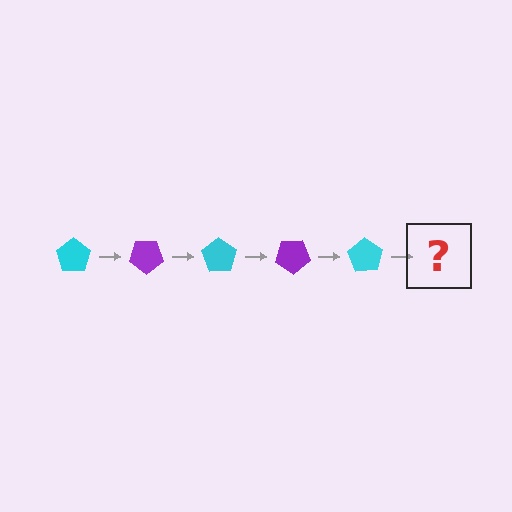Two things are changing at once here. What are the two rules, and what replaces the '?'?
The two rules are that it rotates 35 degrees each step and the color cycles through cyan and purple. The '?' should be a purple pentagon, rotated 175 degrees from the start.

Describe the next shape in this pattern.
It should be a purple pentagon, rotated 175 degrees from the start.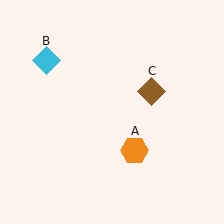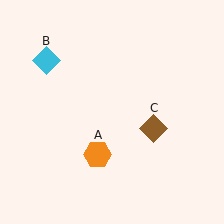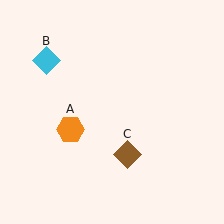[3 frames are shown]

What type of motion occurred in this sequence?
The orange hexagon (object A), brown diamond (object C) rotated clockwise around the center of the scene.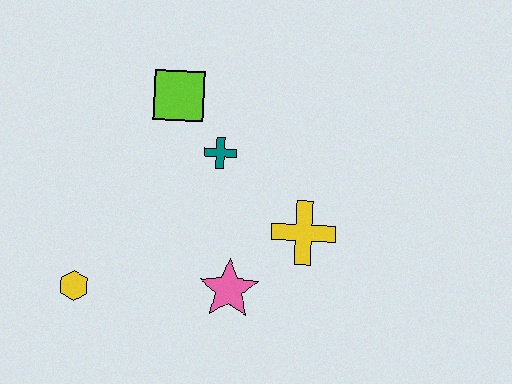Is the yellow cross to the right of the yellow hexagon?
Yes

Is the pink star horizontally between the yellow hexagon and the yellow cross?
Yes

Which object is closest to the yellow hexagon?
The pink star is closest to the yellow hexagon.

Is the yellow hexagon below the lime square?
Yes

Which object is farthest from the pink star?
The lime square is farthest from the pink star.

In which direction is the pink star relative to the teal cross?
The pink star is below the teal cross.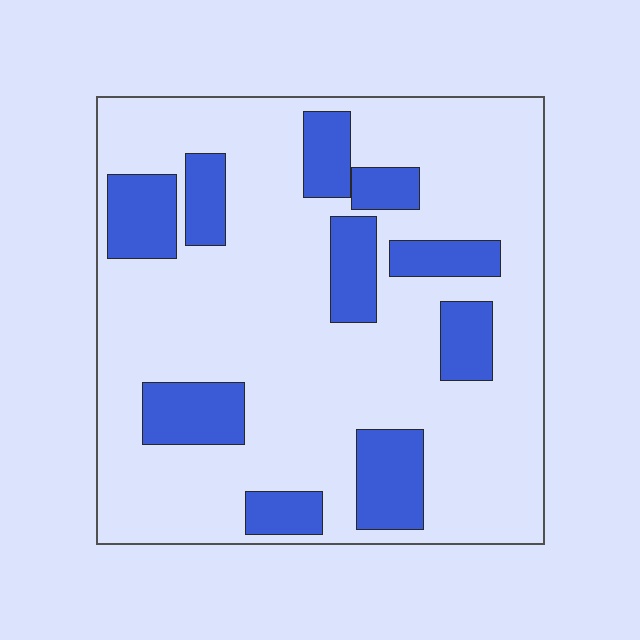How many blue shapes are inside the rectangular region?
10.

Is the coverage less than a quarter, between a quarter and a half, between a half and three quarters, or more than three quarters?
Less than a quarter.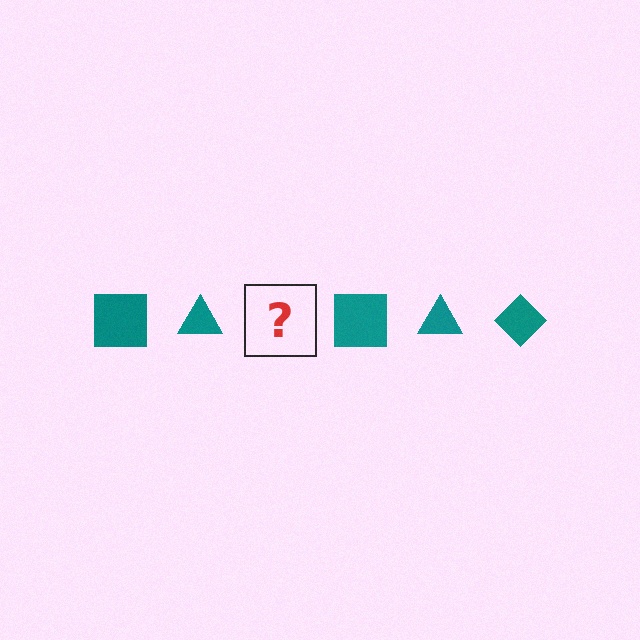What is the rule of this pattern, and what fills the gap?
The rule is that the pattern cycles through square, triangle, diamond shapes in teal. The gap should be filled with a teal diamond.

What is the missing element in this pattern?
The missing element is a teal diamond.